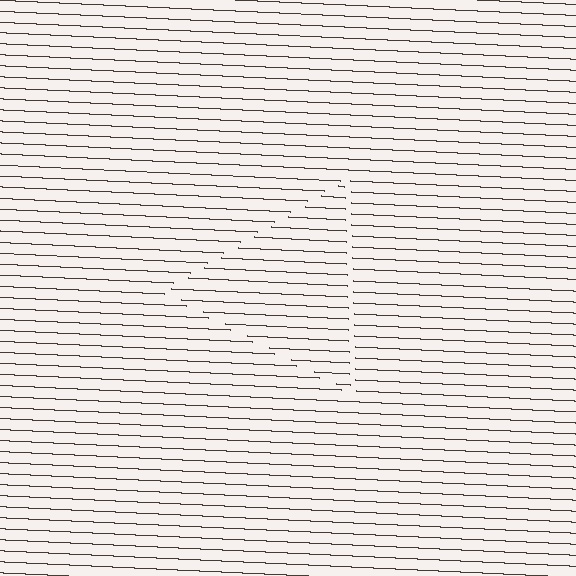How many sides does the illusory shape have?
3 sides — the line-ends trace a triangle.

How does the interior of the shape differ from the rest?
The interior of the shape contains the same grating, shifted by half a period — the contour is defined by the phase discontinuity where line-ends from the inner and outer gratings abut.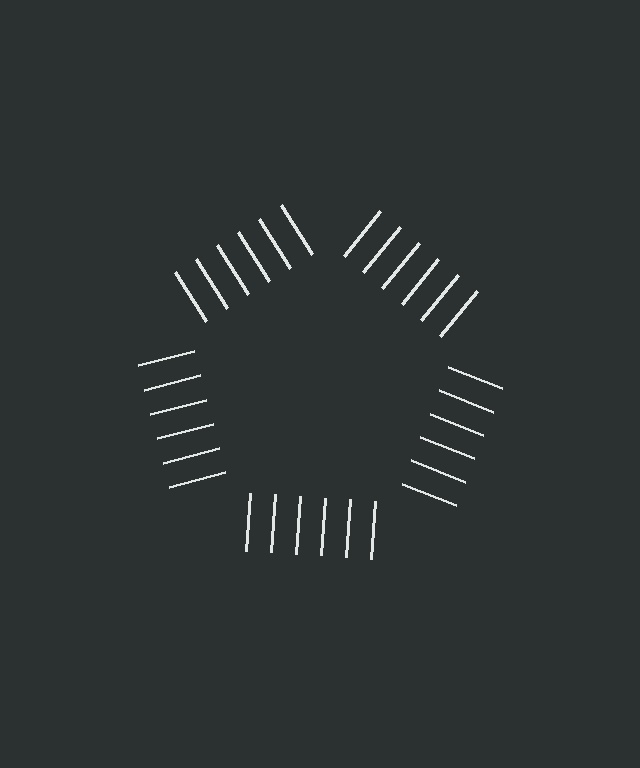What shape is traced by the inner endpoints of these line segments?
An illusory pentagon — the line segments terminate on its edges but no continuous stroke is drawn.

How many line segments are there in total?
30 — 6 along each of the 5 edges.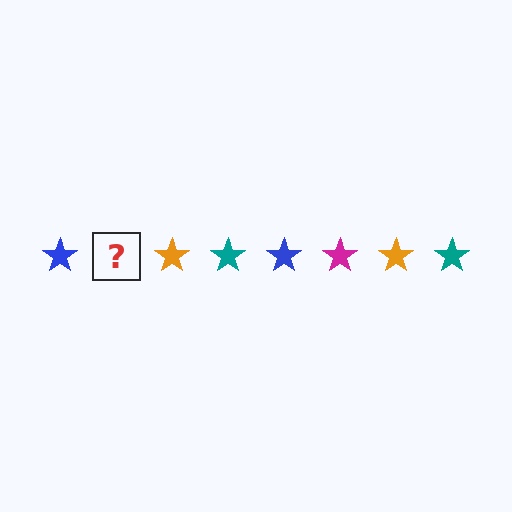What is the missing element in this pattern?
The missing element is a magenta star.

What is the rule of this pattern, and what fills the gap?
The rule is that the pattern cycles through blue, magenta, orange, teal stars. The gap should be filled with a magenta star.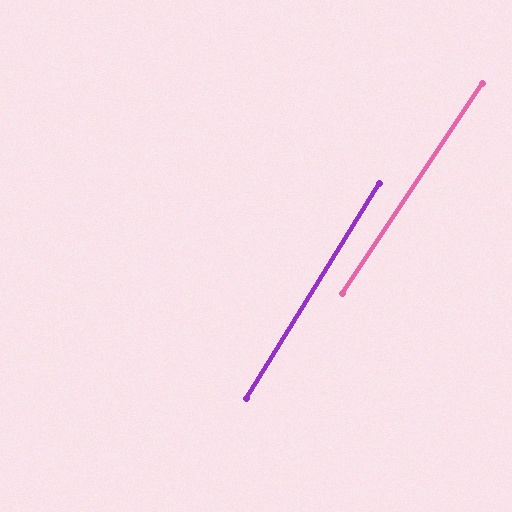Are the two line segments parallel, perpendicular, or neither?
Parallel — their directions differ by only 1.8°.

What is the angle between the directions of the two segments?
Approximately 2 degrees.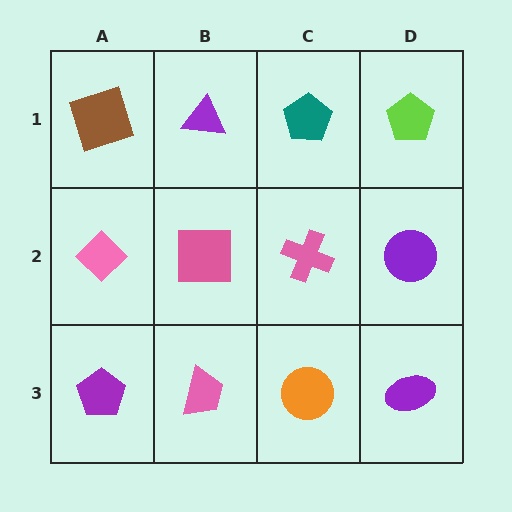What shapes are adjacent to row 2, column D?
A lime pentagon (row 1, column D), a purple ellipse (row 3, column D), a pink cross (row 2, column C).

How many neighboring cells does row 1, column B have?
3.